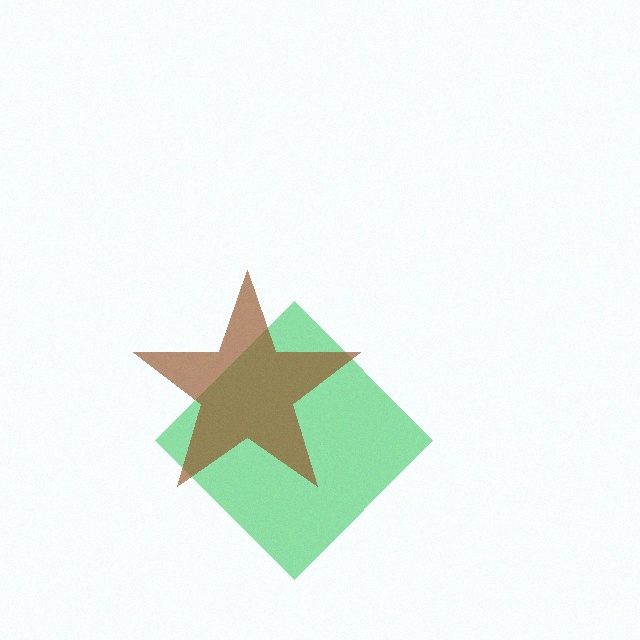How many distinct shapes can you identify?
There are 2 distinct shapes: a green diamond, a brown star.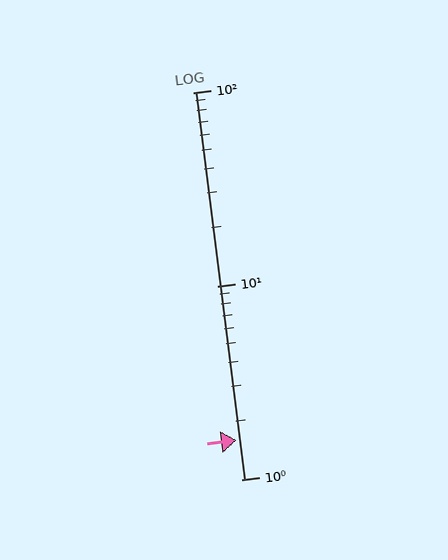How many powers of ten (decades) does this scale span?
The scale spans 2 decades, from 1 to 100.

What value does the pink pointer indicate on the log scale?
The pointer indicates approximately 1.6.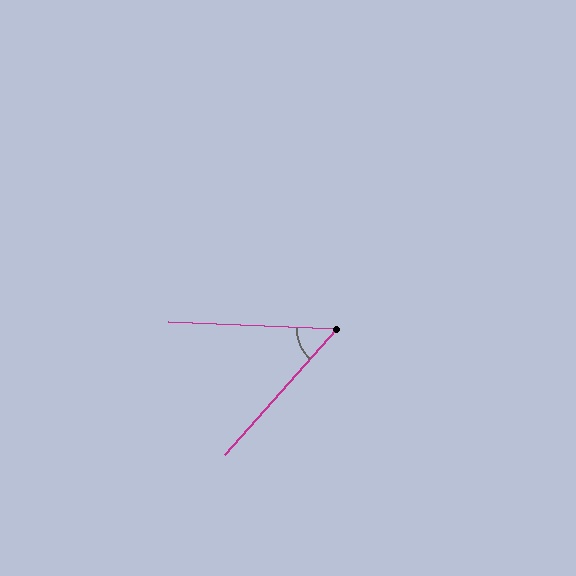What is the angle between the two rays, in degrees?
Approximately 51 degrees.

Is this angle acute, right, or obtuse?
It is acute.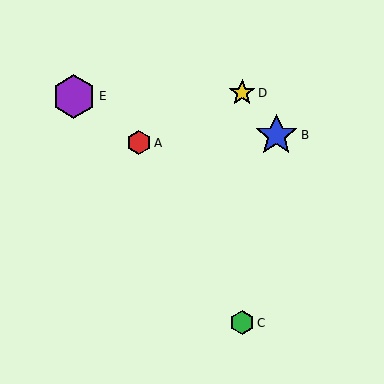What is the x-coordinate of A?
Object A is at x≈139.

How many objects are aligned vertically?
2 objects (C, D) are aligned vertically.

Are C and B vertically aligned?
No, C is at x≈242 and B is at x≈276.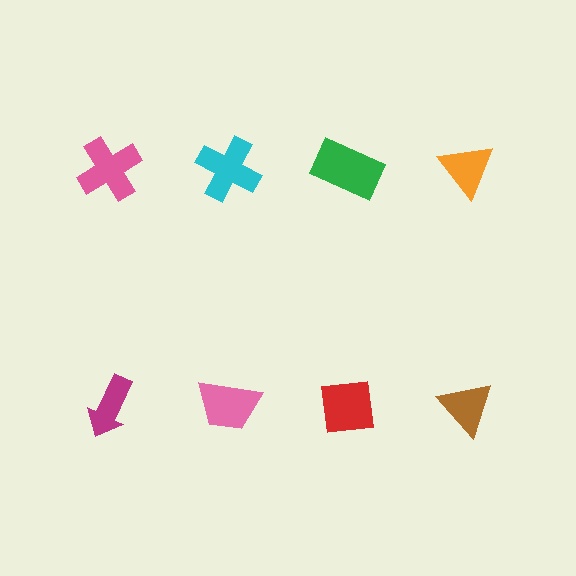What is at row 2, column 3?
A red square.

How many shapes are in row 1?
4 shapes.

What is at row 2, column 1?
A magenta arrow.